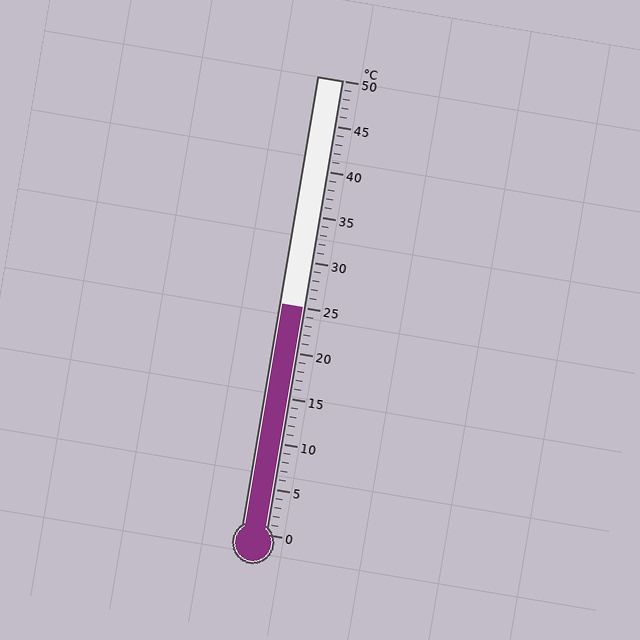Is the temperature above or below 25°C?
The temperature is at 25°C.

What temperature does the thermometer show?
The thermometer shows approximately 25°C.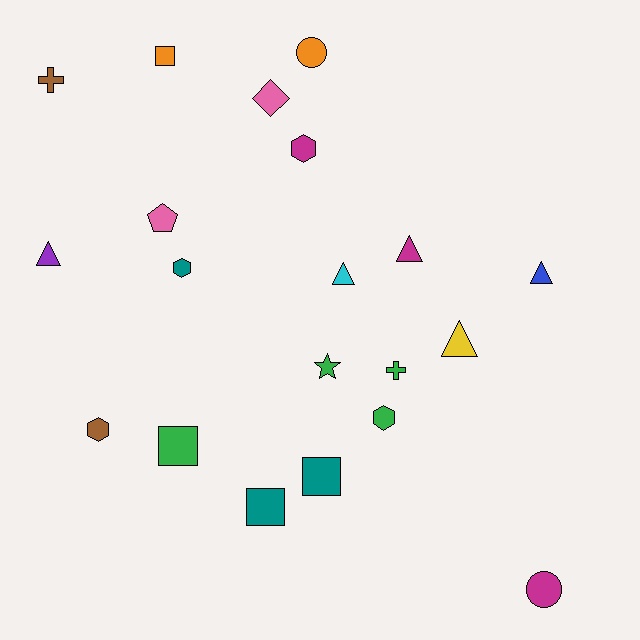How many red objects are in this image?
There are no red objects.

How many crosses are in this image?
There are 2 crosses.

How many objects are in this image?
There are 20 objects.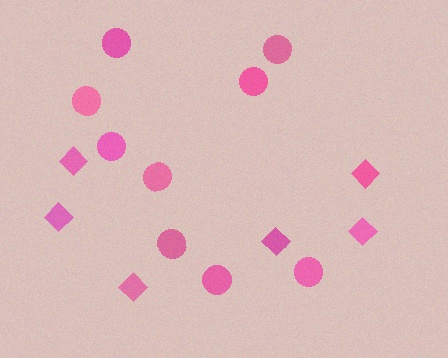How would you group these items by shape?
There are 2 groups: one group of diamonds (6) and one group of circles (9).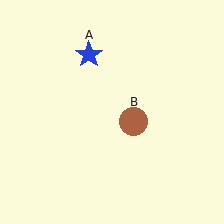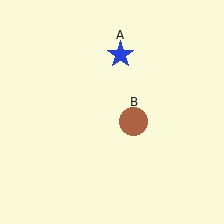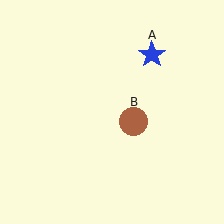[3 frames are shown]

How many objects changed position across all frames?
1 object changed position: blue star (object A).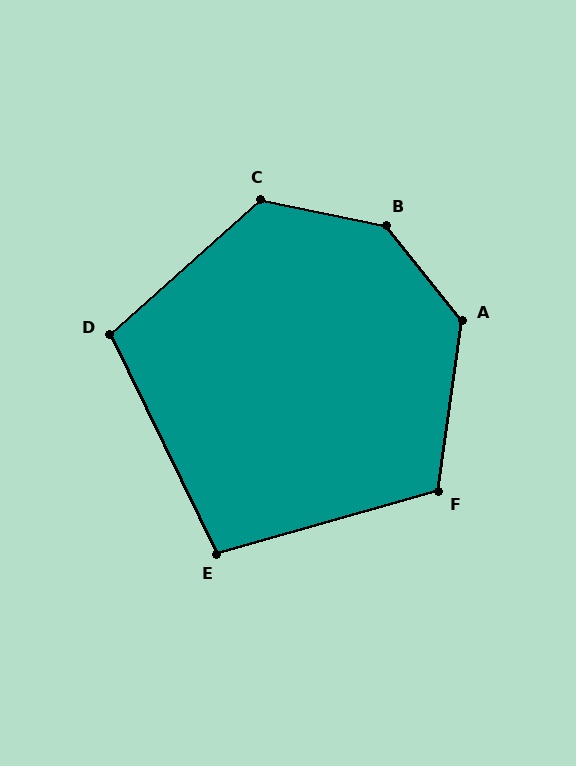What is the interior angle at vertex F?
Approximately 114 degrees (obtuse).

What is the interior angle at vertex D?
Approximately 106 degrees (obtuse).